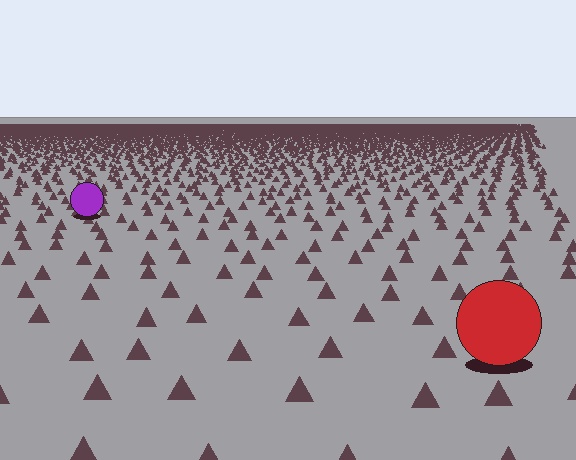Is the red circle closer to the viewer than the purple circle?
Yes. The red circle is closer — you can tell from the texture gradient: the ground texture is coarser near it.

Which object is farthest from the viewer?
The purple circle is farthest from the viewer. It appears smaller and the ground texture around it is denser.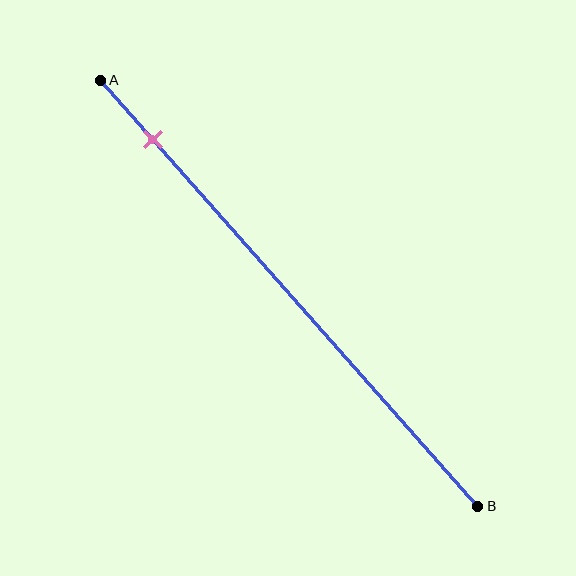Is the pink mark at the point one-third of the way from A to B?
No, the mark is at about 15% from A, not at the 33% one-third point.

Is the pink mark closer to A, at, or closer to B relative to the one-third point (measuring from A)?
The pink mark is closer to point A than the one-third point of segment AB.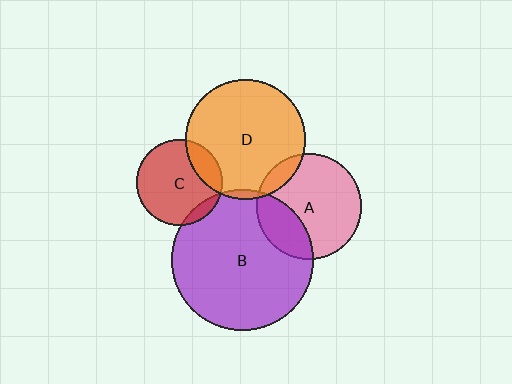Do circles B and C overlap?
Yes.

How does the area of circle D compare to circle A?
Approximately 1.3 times.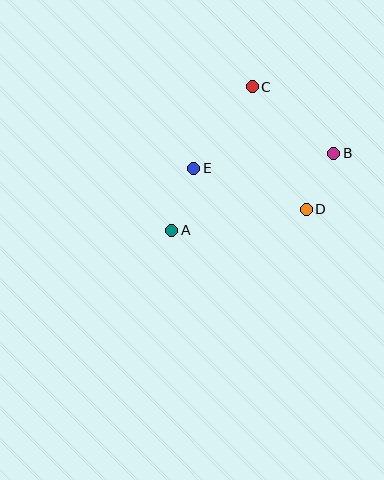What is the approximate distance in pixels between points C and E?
The distance between C and E is approximately 100 pixels.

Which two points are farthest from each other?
Points A and B are farthest from each other.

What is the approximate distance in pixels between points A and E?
The distance between A and E is approximately 66 pixels.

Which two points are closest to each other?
Points B and D are closest to each other.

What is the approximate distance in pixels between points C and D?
The distance between C and D is approximately 134 pixels.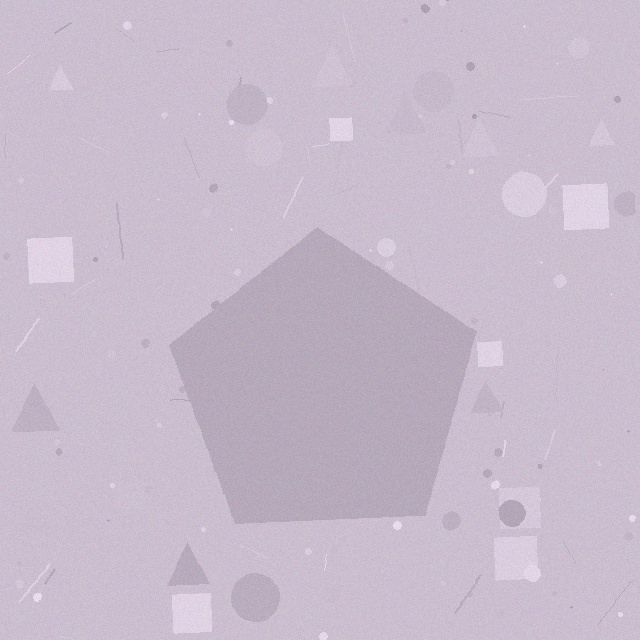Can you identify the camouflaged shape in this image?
The camouflaged shape is a pentagon.